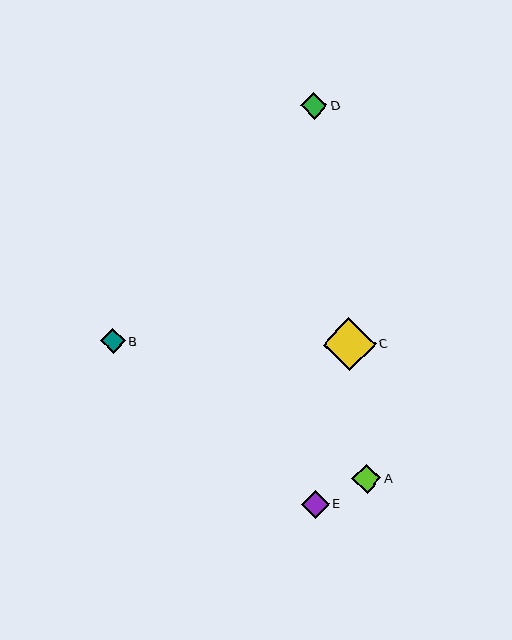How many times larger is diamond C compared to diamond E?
Diamond C is approximately 1.9 times the size of diamond E.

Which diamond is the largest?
Diamond C is the largest with a size of approximately 53 pixels.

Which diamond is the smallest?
Diamond B is the smallest with a size of approximately 25 pixels.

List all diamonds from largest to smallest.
From largest to smallest: C, A, E, D, B.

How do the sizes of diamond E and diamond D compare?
Diamond E and diamond D are approximately the same size.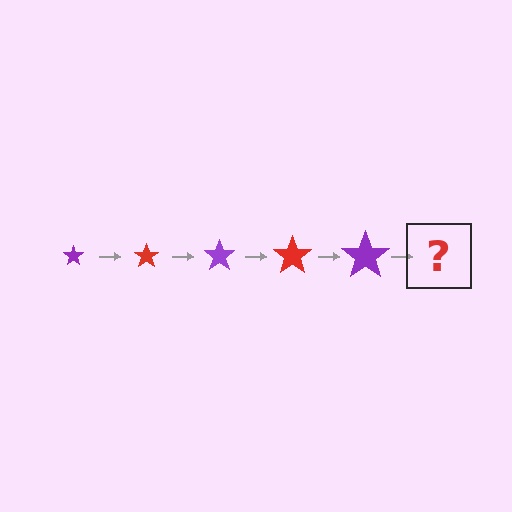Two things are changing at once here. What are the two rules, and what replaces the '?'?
The two rules are that the star grows larger each step and the color cycles through purple and red. The '?' should be a red star, larger than the previous one.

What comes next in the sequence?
The next element should be a red star, larger than the previous one.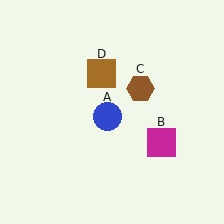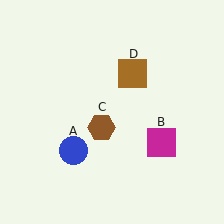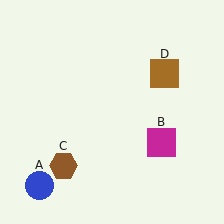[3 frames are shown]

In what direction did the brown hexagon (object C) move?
The brown hexagon (object C) moved down and to the left.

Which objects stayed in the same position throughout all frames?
Magenta square (object B) remained stationary.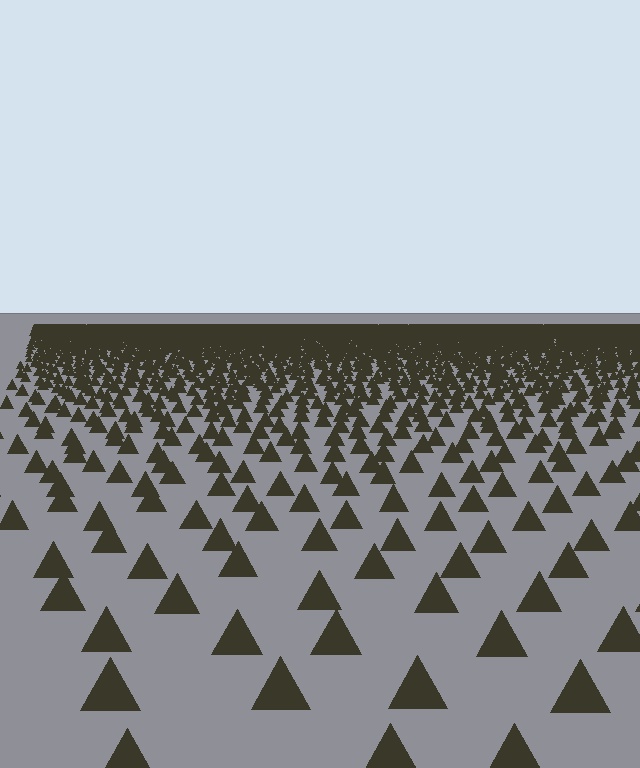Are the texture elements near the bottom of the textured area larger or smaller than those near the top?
Larger. Near the bottom, elements are closer to the viewer and appear at a bigger on-screen size.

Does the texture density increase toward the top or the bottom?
Density increases toward the top.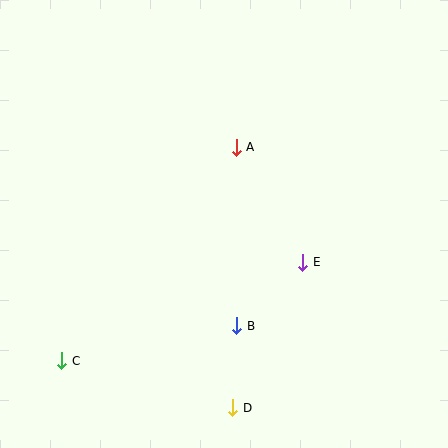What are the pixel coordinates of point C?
Point C is at (62, 361).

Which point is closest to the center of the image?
Point A at (236, 147) is closest to the center.